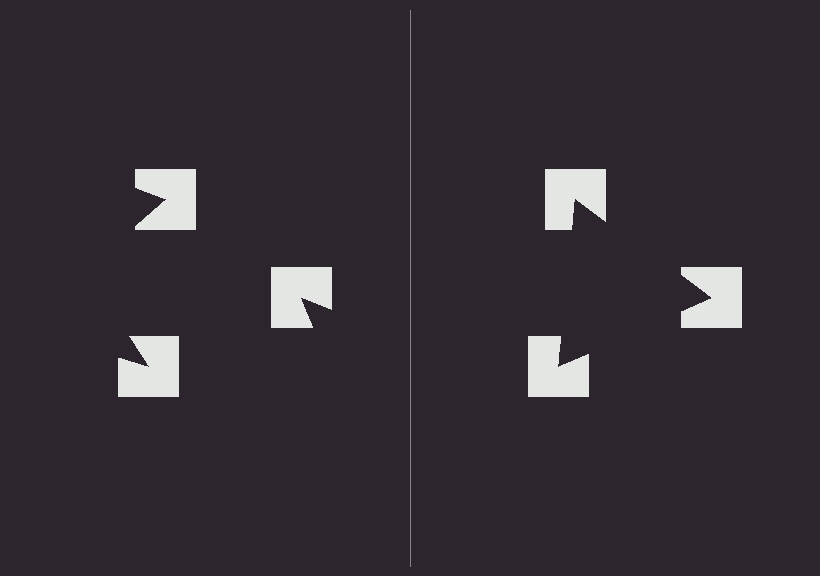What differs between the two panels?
The notched squares are positioned identically on both sides; only the wedge orientations differ. On the right they align to a triangle; on the left they are misaligned.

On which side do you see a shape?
An illusory triangle appears on the right side. On the left side the wedge cuts are rotated, so no coherent shape forms.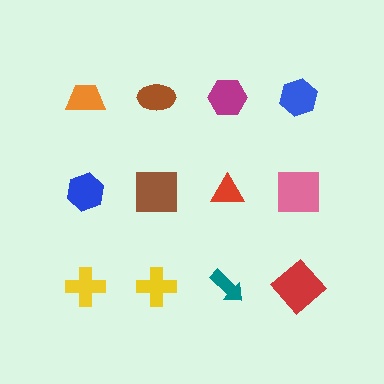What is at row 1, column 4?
A blue hexagon.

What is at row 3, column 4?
A red diamond.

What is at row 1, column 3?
A magenta hexagon.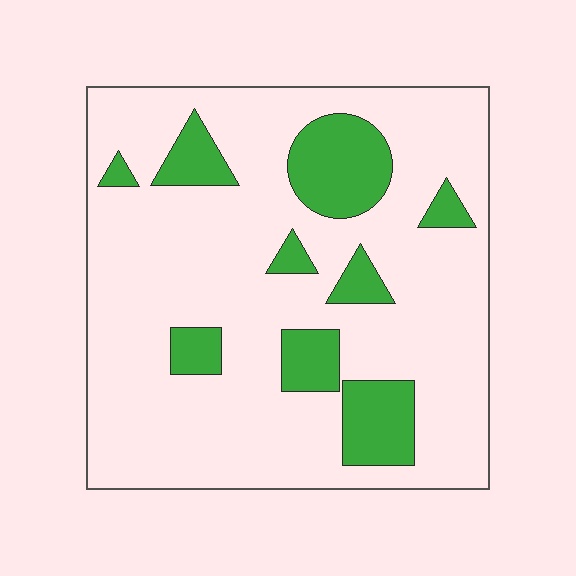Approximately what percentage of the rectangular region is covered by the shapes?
Approximately 20%.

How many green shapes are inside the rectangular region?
9.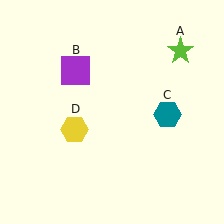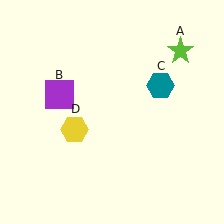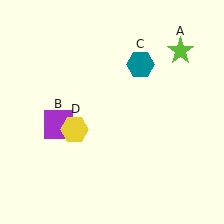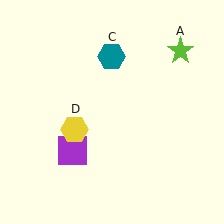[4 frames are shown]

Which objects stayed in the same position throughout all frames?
Lime star (object A) and yellow hexagon (object D) remained stationary.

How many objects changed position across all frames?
2 objects changed position: purple square (object B), teal hexagon (object C).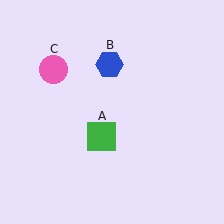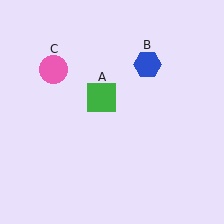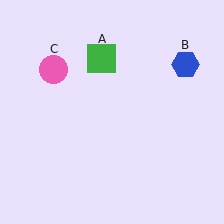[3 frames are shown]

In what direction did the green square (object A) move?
The green square (object A) moved up.